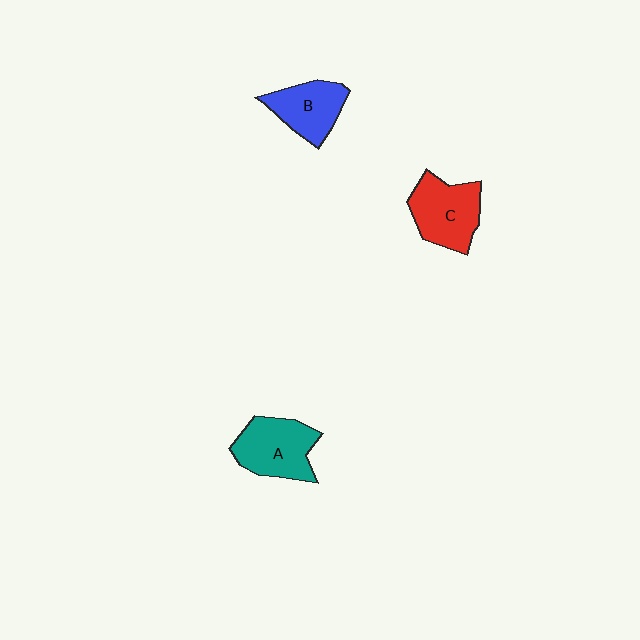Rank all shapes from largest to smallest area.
From largest to smallest: A (teal), C (red), B (blue).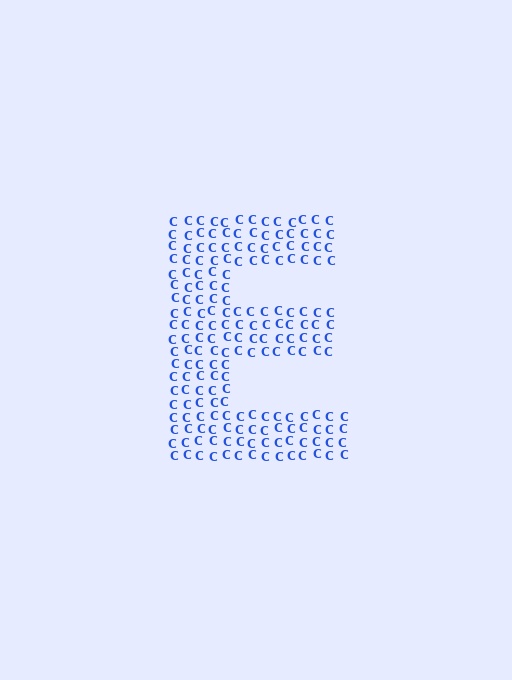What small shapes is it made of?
It is made of small letter C's.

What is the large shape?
The large shape is the letter E.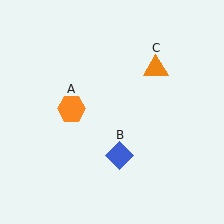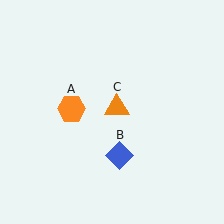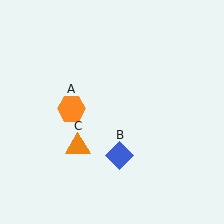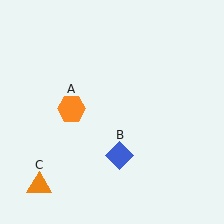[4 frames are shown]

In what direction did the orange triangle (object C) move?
The orange triangle (object C) moved down and to the left.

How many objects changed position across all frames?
1 object changed position: orange triangle (object C).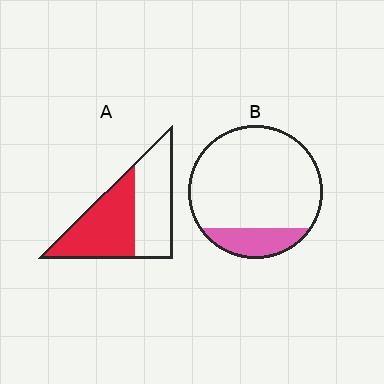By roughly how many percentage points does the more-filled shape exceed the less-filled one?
By roughly 35 percentage points (A over B).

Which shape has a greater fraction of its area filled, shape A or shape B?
Shape A.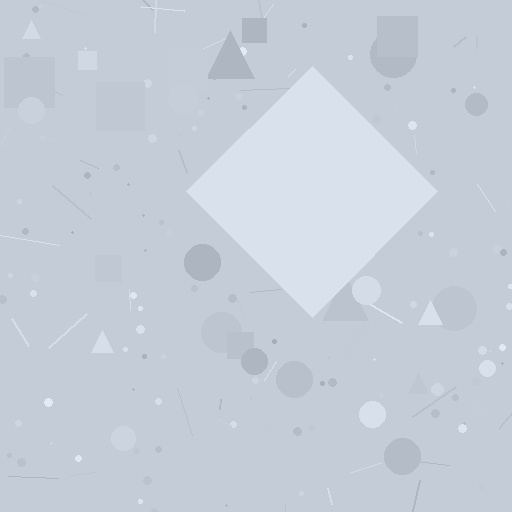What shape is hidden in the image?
A diamond is hidden in the image.